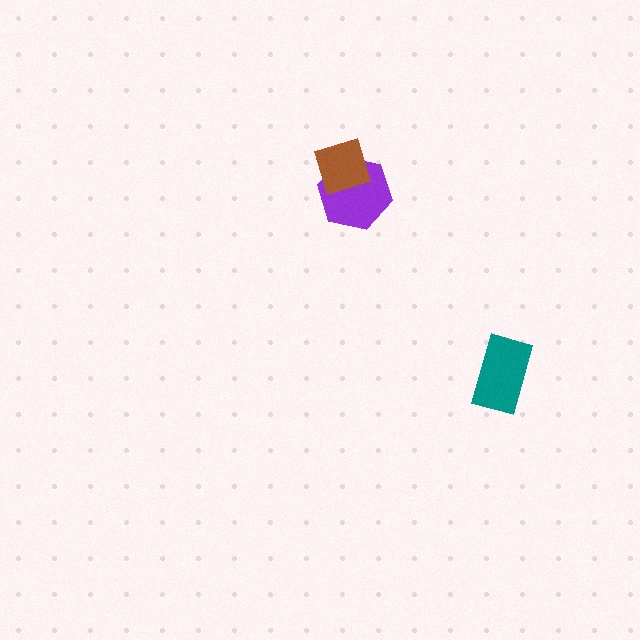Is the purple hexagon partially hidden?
Yes, it is partially covered by another shape.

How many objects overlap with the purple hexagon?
1 object overlaps with the purple hexagon.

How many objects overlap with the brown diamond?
1 object overlaps with the brown diamond.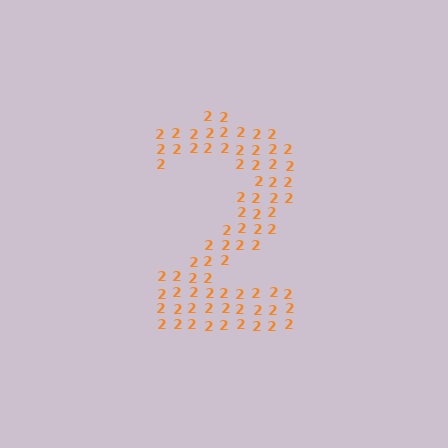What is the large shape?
The large shape is the digit 2.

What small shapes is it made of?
It is made of small digit 2's.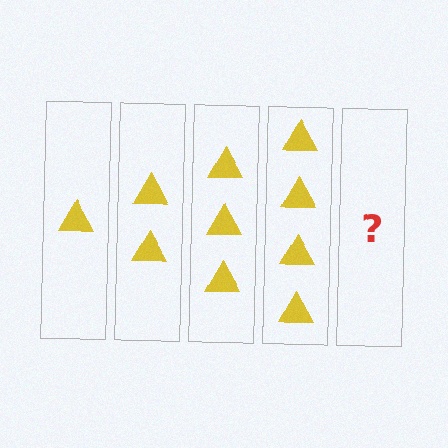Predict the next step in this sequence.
The next step is 5 triangles.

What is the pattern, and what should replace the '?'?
The pattern is that each step adds one more triangle. The '?' should be 5 triangles.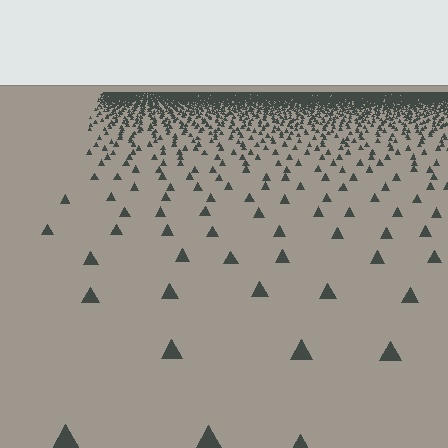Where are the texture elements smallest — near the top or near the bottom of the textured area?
Near the top.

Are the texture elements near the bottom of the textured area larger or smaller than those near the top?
Larger. Near the bottom, elements are closer to the viewer and appear at a bigger on-screen size.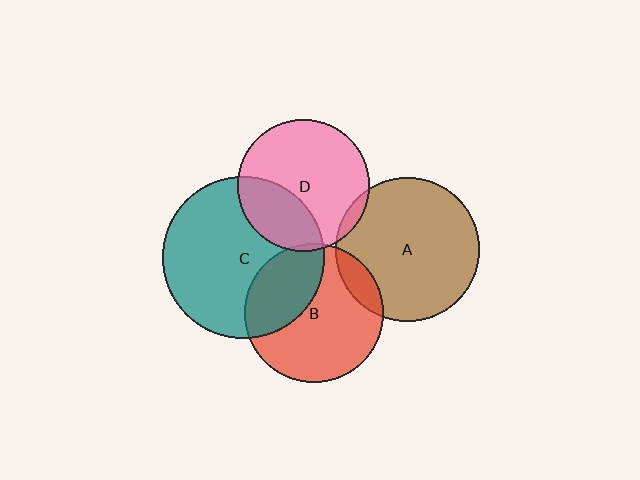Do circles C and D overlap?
Yes.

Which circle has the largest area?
Circle C (teal).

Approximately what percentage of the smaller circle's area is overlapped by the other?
Approximately 30%.